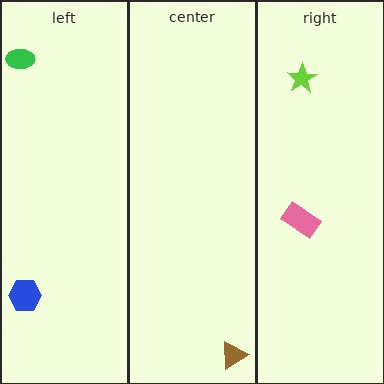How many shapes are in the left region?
2.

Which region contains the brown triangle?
The center region.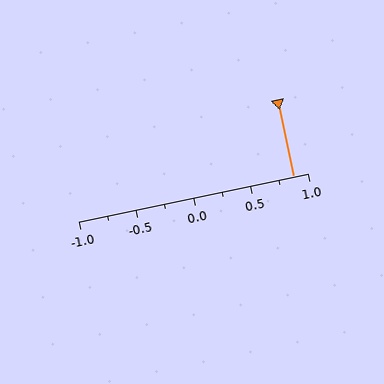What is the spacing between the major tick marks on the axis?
The major ticks are spaced 0.5 apart.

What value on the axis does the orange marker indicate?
The marker indicates approximately 0.88.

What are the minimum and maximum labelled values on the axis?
The axis runs from -1.0 to 1.0.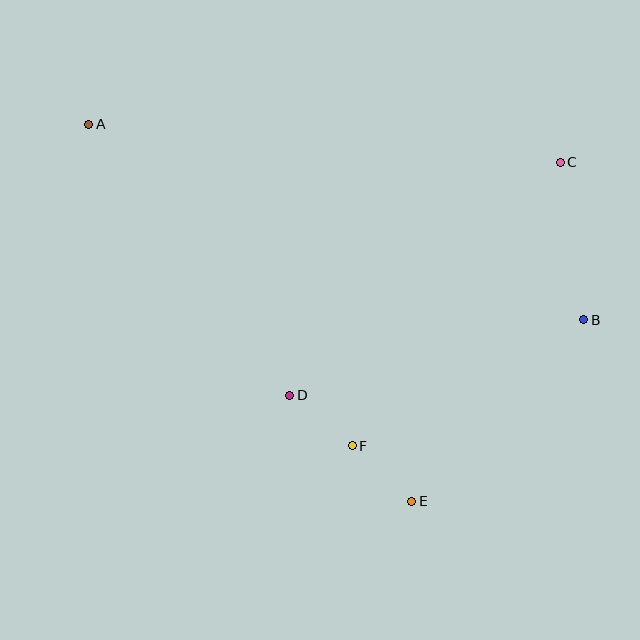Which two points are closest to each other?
Points D and F are closest to each other.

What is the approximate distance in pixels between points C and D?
The distance between C and D is approximately 357 pixels.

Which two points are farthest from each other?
Points A and B are farthest from each other.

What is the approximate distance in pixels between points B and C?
The distance between B and C is approximately 159 pixels.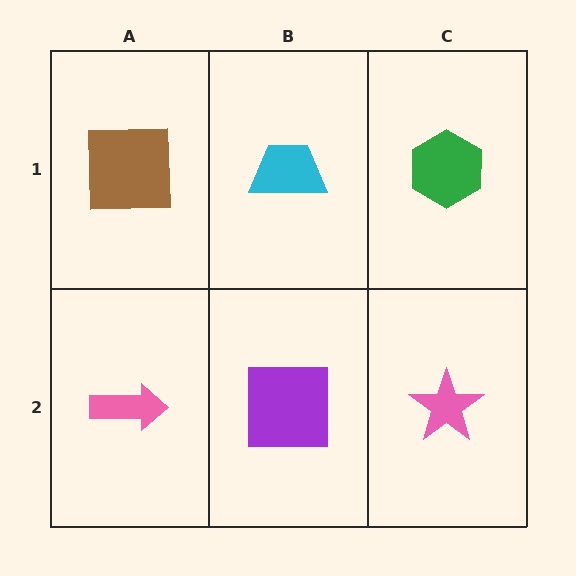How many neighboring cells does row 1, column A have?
2.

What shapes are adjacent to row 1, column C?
A pink star (row 2, column C), a cyan trapezoid (row 1, column B).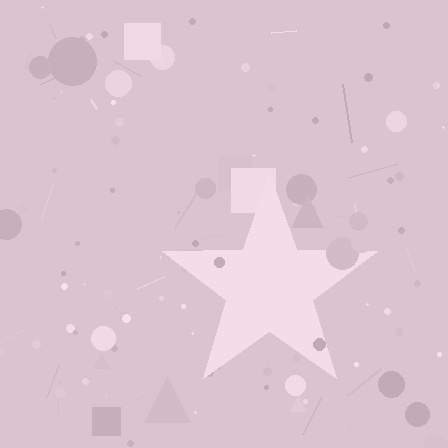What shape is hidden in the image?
A star is hidden in the image.